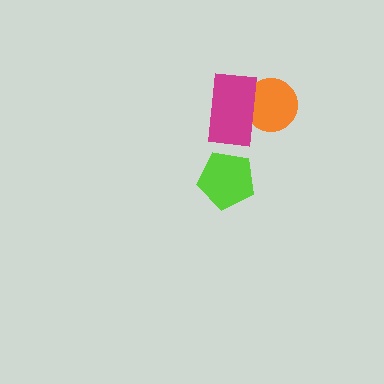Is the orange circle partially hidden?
Yes, it is partially covered by another shape.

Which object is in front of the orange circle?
The magenta rectangle is in front of the orange circle.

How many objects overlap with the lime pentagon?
0 objects overlap with the lime pentagon.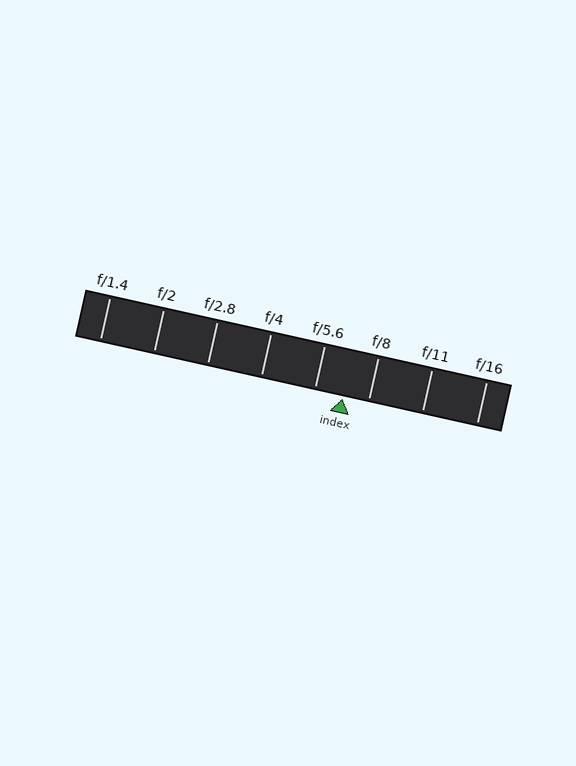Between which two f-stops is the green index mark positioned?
The index mark is between f/5.6 and f/8.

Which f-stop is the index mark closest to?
The index mark is closest to f/8.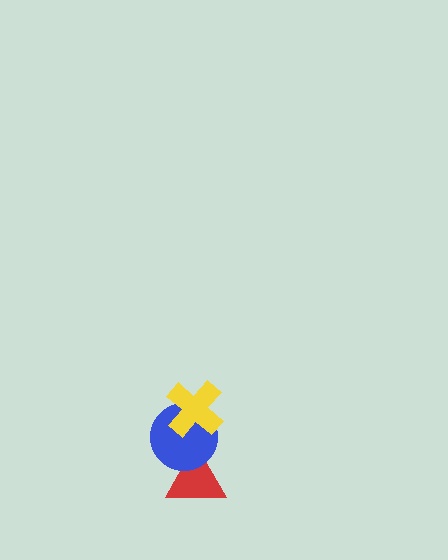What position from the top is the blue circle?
The blue circle is 2nd from the top.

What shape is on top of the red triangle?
The blue circle is on top of the red triangle.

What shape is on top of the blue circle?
The yellow cross is on top of the blue circle.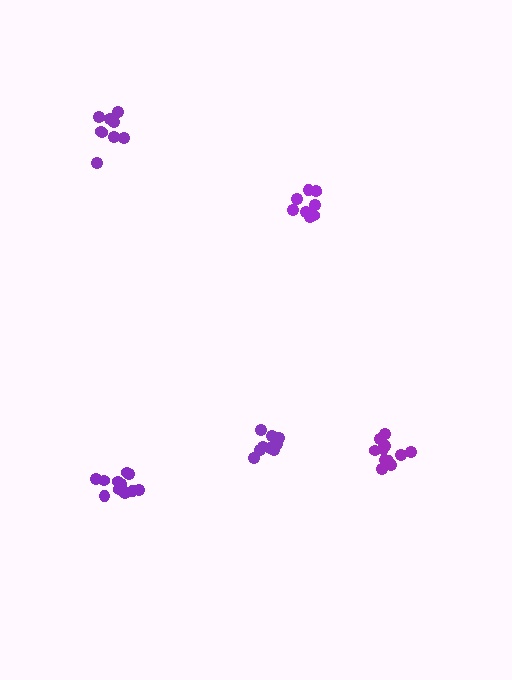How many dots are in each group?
Group 1: 9 dots, Group 2: 9 dots, Group 3: 9 dots, Group 4: 11 dots, Group 5: 13 dots (51 total).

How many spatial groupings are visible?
There are 5 spatial groupings.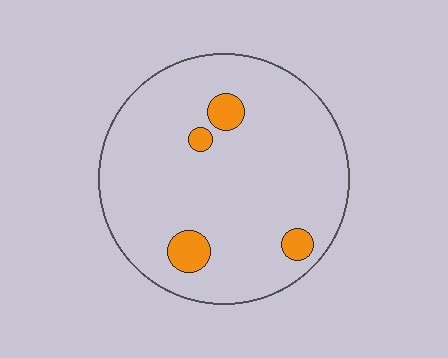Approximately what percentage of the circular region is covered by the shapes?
Approximately 10%.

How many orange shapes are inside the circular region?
4.